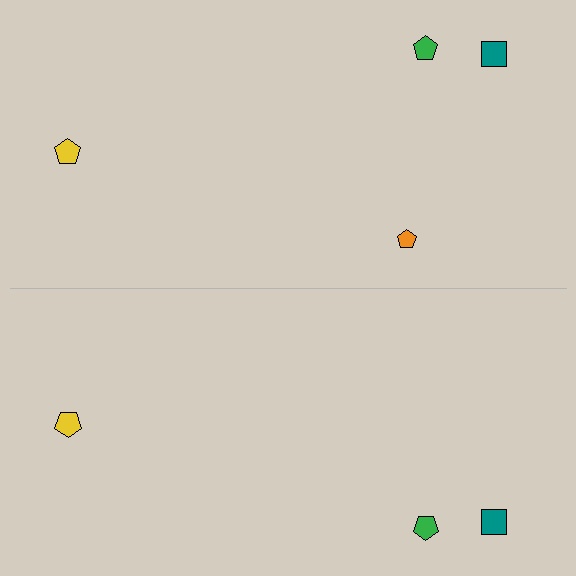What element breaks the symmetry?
A orange pentagon is missing from the bottom side.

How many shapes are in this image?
There are 7 shapes in this image.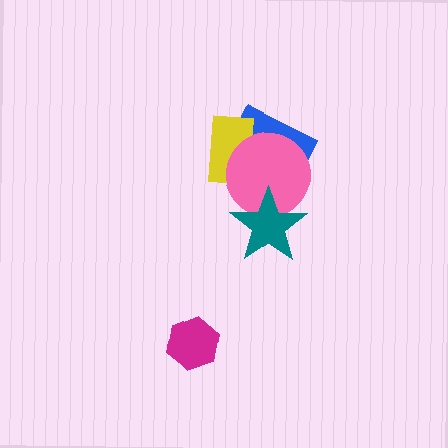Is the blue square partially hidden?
Yes, it is partially covered by another shape.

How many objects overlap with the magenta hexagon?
0 objects overlap with the magenta hexagon.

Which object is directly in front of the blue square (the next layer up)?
The yellow rectangle is directly in front of the blue square.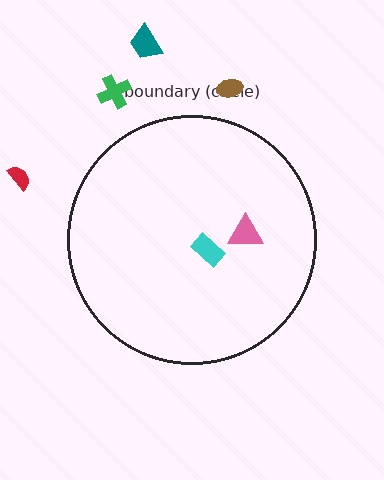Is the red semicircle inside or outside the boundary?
Outside.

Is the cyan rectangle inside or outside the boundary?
Inside.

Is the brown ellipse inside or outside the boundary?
Outside.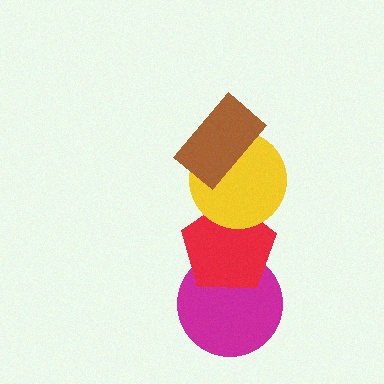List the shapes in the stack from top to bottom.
From top to bottom: the brown rectangle, the yellow circle, the red pentagon, the magenta circle.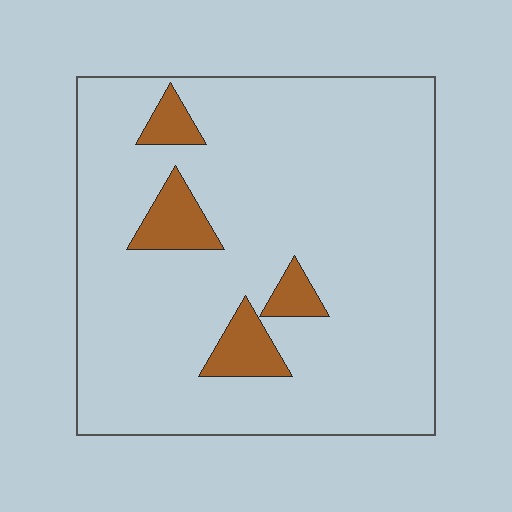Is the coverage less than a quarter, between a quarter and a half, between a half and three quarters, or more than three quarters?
Less than a quarter.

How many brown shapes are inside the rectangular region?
4.